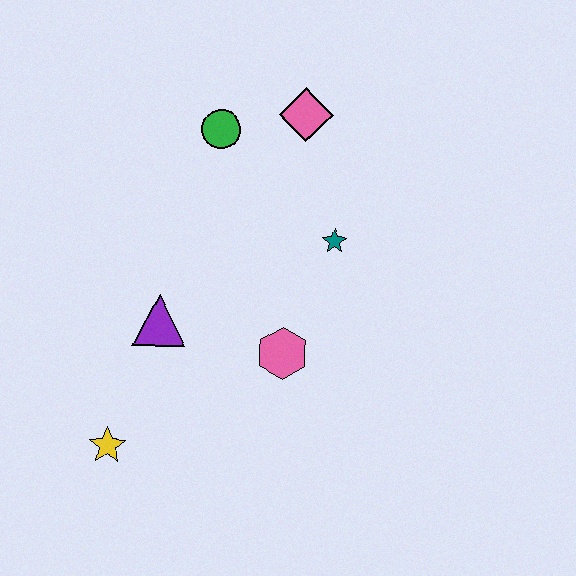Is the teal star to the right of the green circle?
Yes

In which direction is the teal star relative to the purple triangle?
The teal star is to the right of the purple triangle.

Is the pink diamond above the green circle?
Yes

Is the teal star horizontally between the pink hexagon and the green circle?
No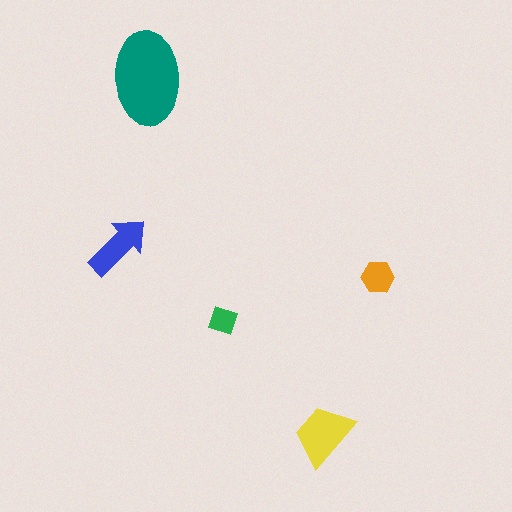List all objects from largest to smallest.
The teal ellipse, the yellow trapezoid, the blue arrow, the orange hexagon, the green diamond.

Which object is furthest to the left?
The blue arrow is leftmost.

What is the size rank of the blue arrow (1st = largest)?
3rd.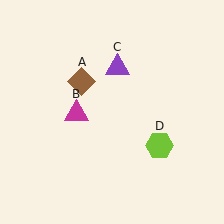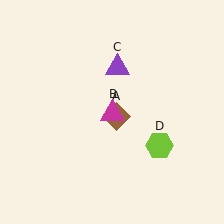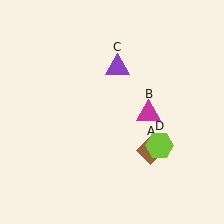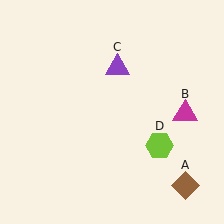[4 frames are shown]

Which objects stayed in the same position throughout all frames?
Purple triangle (object C) and lime hexagon (object D) remained stationary.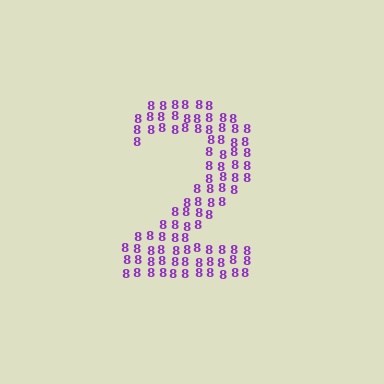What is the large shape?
The large shape is the digit 2.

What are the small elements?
The small elements are digit 8's.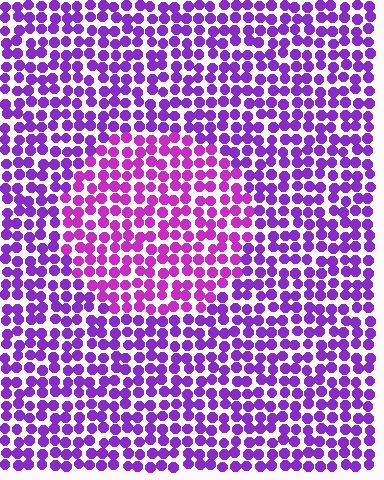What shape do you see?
I see a circle.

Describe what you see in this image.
The image is filled with small purple elements in a uniform arrangement. A circle-shaped region is visible where the elements are tinted to a slightly different hue, forming a subtle color boundary.